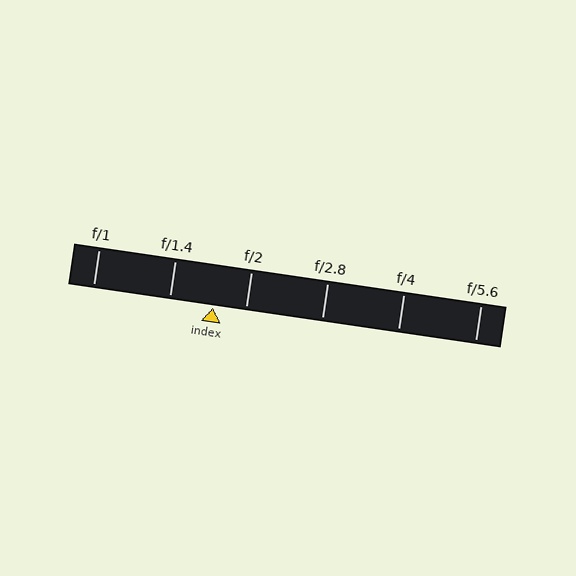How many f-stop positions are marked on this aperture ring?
There are 6 f-stop positions marked.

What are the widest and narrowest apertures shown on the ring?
The widest aperture shown is f/1 and the narrowest is f/5.6.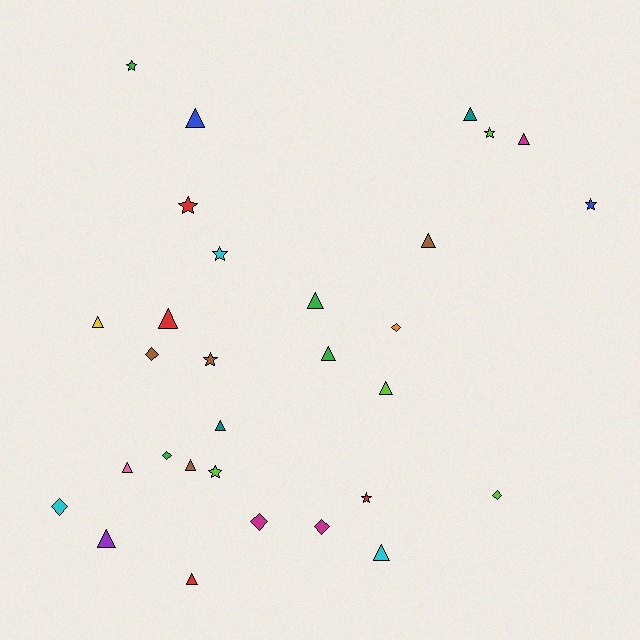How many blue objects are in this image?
There are 2 blue objects.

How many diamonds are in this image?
There are 7 diamonds.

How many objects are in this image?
There are 30 objects.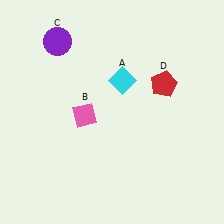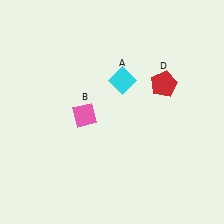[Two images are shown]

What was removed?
The purple circle (C) was removed in Image 2.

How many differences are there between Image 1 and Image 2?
There is 1 difference between the two images.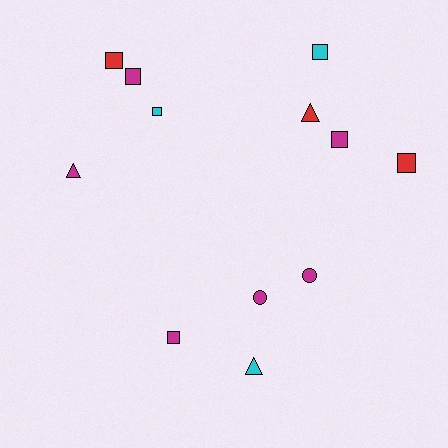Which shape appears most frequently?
Square, with 7 objects.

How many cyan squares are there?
There are 2 cyan squares.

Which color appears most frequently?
Magenta, with 6 objects.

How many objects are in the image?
There are 12 objects.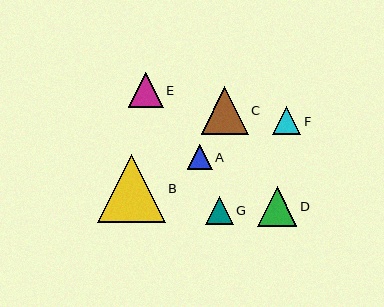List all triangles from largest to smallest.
From largest to smallest: B, C, D, E, F, G, A.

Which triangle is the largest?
Triangle B is the largest with a size of approximately 68 pixels.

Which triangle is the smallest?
Triangle A is the smallest with a size of approximately 25 pixels.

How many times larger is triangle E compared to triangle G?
Triangle E is approximately 1.3 times the size of triangle G.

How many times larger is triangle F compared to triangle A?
Triangle F is approximately 1.1 times the size of triangle A.